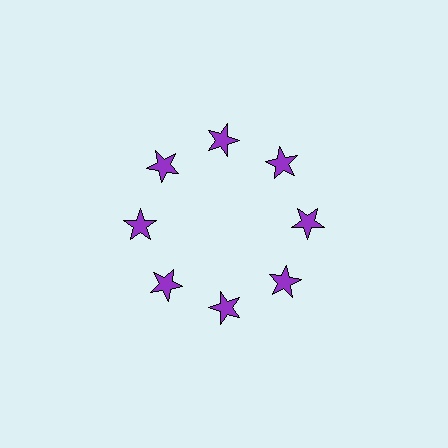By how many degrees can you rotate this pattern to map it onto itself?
The pattern maps onto itself every 45 degrees of rotation.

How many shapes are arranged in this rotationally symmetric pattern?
There are 8 shapes, arranged in 8 groups of 1.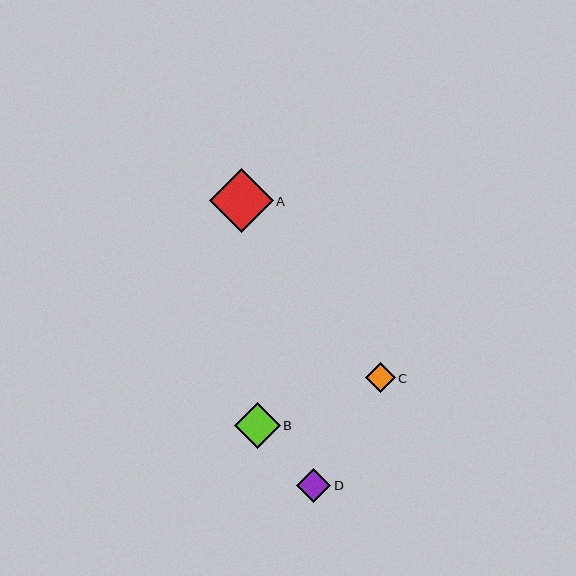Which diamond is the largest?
Diamond A is the largest with a size of approximately 64 pixels.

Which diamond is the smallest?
Diamond C is the smallest with a size of approximately 30 pixels.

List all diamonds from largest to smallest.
From largest to smallest: A, B, D, C.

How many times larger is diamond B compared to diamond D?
Diamond B is approximately 1.3 times the size of diamond D.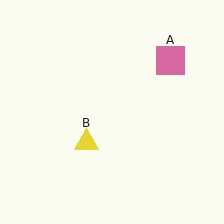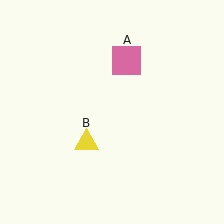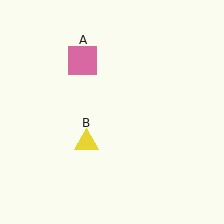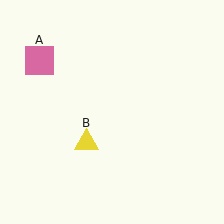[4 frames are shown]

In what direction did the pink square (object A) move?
The pink square (object A) moved left.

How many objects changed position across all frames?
1 object changed position: pink square (object A).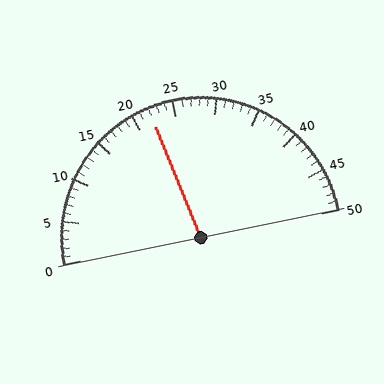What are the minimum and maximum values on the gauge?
The gauge ranges from 0 to 50.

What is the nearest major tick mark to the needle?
The nearest major tick mark is 20.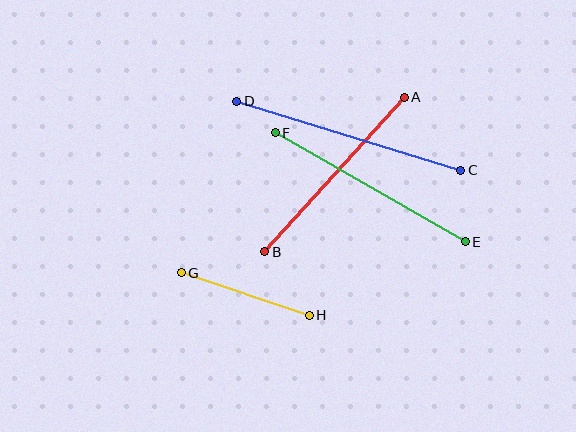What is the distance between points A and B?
The distance is approximately 208 pixels.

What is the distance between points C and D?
The distance is approximately 235 pixels.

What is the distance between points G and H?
The distance is approximately 135 pixels.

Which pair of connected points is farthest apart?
Points C and D are farthest apart.